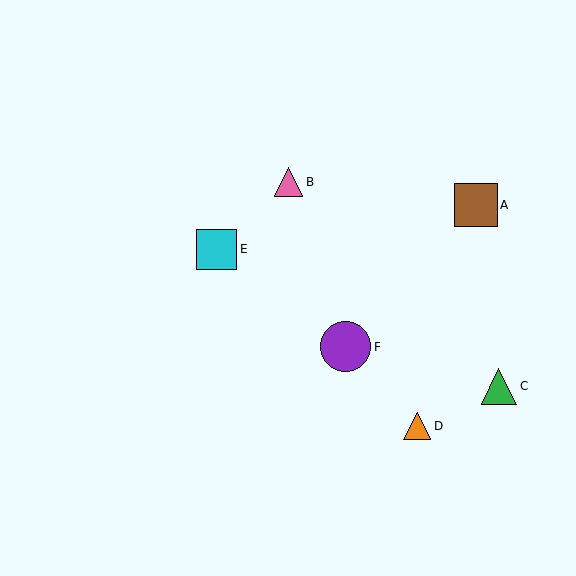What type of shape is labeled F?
Shape F is a purple circle.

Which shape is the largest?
The purple circle (labeled F) is the largest.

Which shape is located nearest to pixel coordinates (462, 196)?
The brown square (labeled A) at (476, 205) is nearest to that location.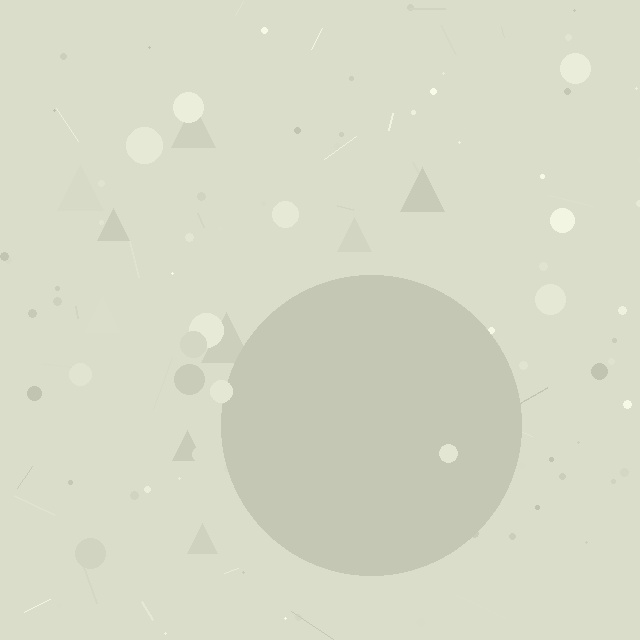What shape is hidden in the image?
A circle is hidden in the image.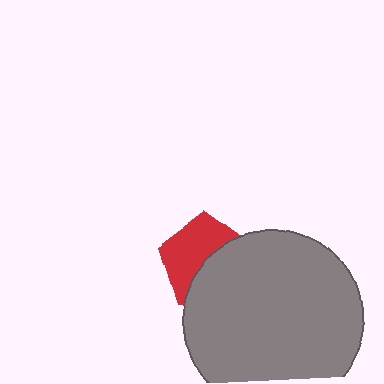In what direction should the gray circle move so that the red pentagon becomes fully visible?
The gray circle should move toward the lower-right. That is the shortest direction to clear the overlap and leave the red pentagon fully visible.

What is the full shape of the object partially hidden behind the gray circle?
The partially hidden object is a red pentagon.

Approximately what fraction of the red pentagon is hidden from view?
Roughly 48% of the red pentagon is hidden behind the gray circle.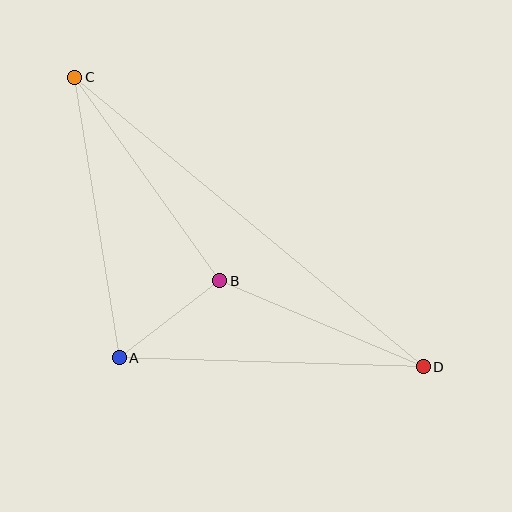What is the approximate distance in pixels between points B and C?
The distance between B and C is approximately 250 pixels.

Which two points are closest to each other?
Points A and B are closest to each other.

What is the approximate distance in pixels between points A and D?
The distance between A and D is approximately 304 pixels.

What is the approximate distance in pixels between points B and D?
The distance between B and D is approximately 221 pixels.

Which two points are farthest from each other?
Points C and D are farthest from each other.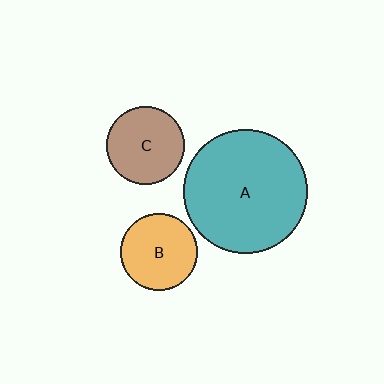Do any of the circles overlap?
No, none of the circles overlap.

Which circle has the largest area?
Circle A (teal).